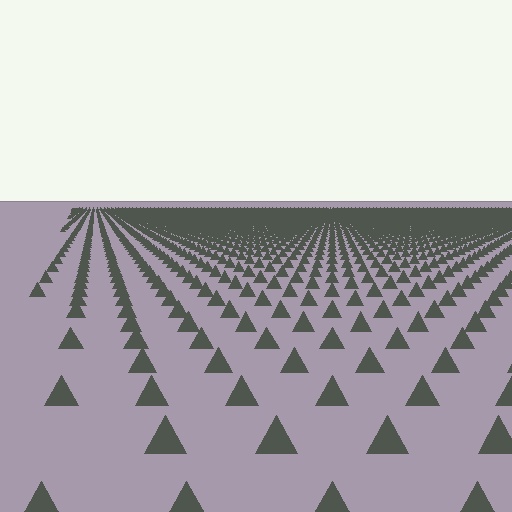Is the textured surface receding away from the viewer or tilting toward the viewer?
The surface is receding away from the viewer. Texture elements get smaller and denser toward the top.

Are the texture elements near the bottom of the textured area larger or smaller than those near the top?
Larger. Near the bottom, elements are closer to the viewer and appear at a bigger on-screen size.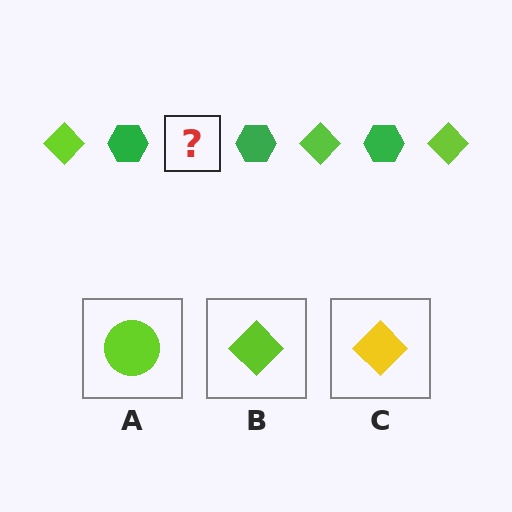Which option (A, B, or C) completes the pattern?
B.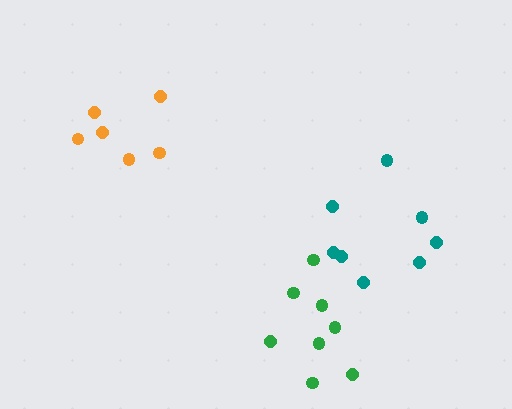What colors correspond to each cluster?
The clusters are colored: orange, teal, green.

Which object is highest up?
The orange cluster is topmost.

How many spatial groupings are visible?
There are 3 spatial groupings.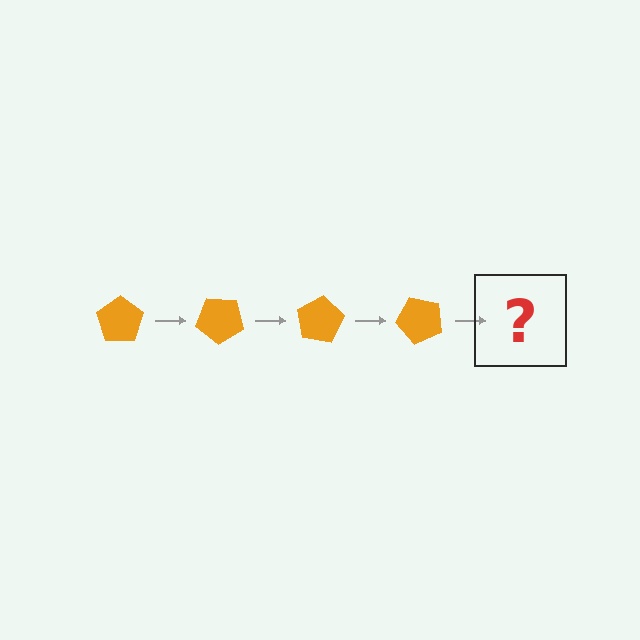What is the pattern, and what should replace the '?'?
The pattern is that the pentagon rotates 40 degrees each step. The '?' should be an orange pentagon rotated 160 degrees.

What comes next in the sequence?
The next element should be an orange pentagon rotated 160 degrees.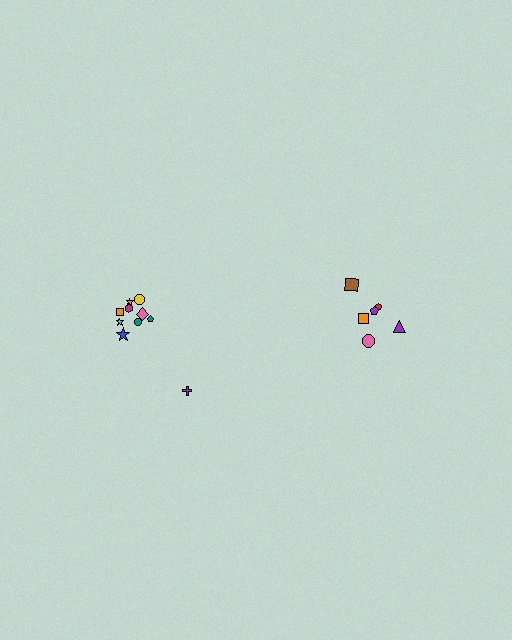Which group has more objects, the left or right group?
The left group.